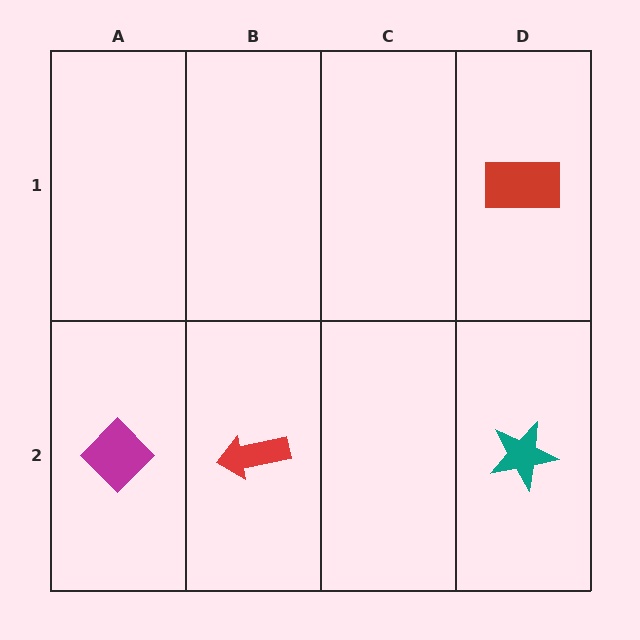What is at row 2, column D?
A teal star.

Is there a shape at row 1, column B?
No, that cell is empty.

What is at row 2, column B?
A red arrow.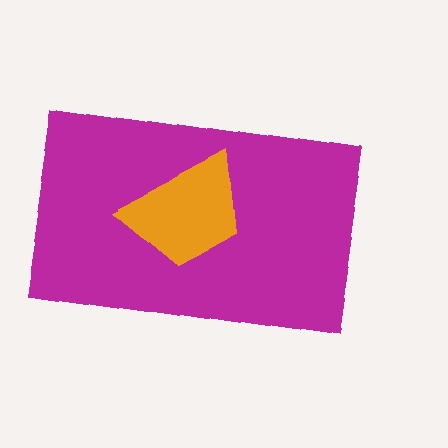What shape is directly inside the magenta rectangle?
The orange trapezoid.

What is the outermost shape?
The magenta rectangle.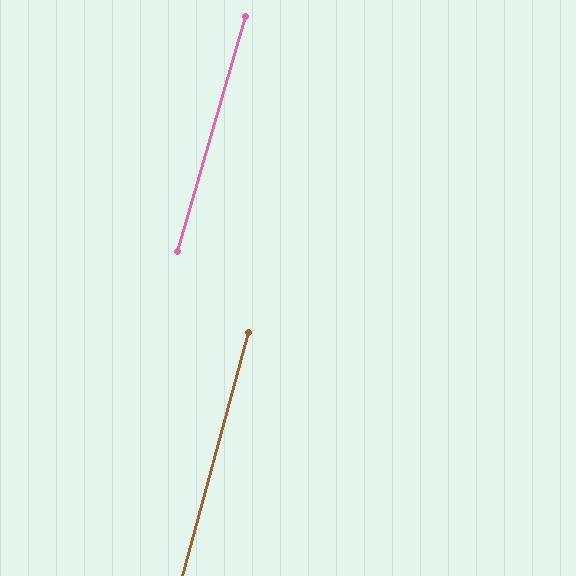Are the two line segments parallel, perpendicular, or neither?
Parallel — their directions differ by only 1.1°.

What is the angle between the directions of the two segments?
Approximately 1 degree.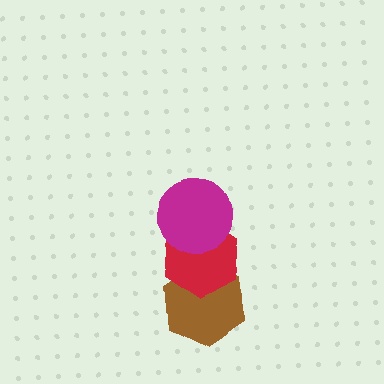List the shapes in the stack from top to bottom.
From top to bottom: the magenta circle, the red hexagon, the brown hexagon.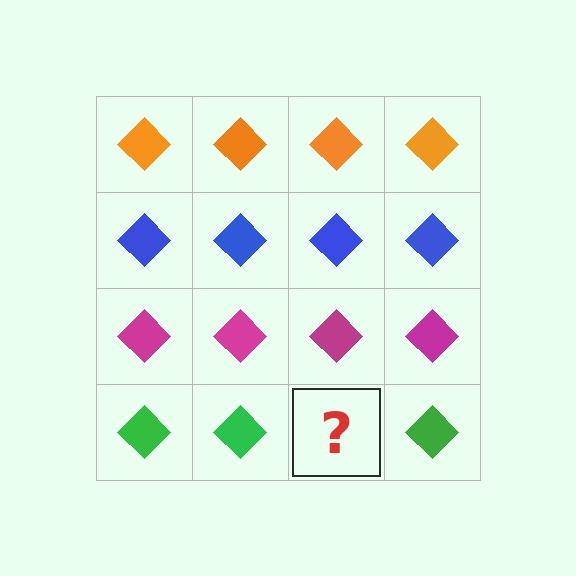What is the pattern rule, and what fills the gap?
The rule is that each row has a consistent color. The gap should be filled with a green diamond.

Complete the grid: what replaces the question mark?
The question mark should be replaced with a green diamond.